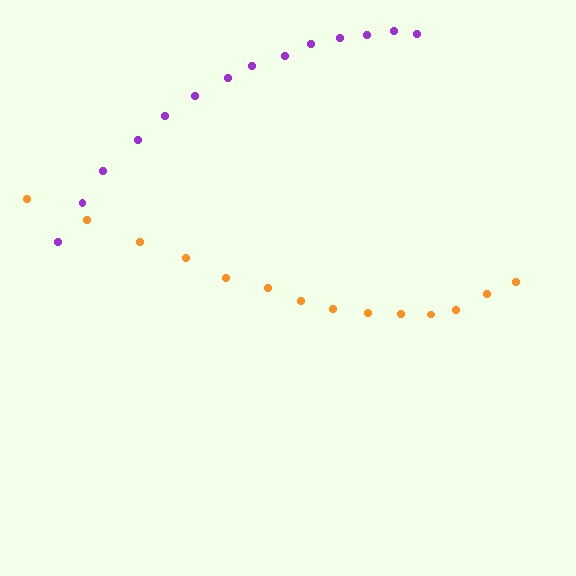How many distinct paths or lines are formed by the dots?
There are 2 distinct paths.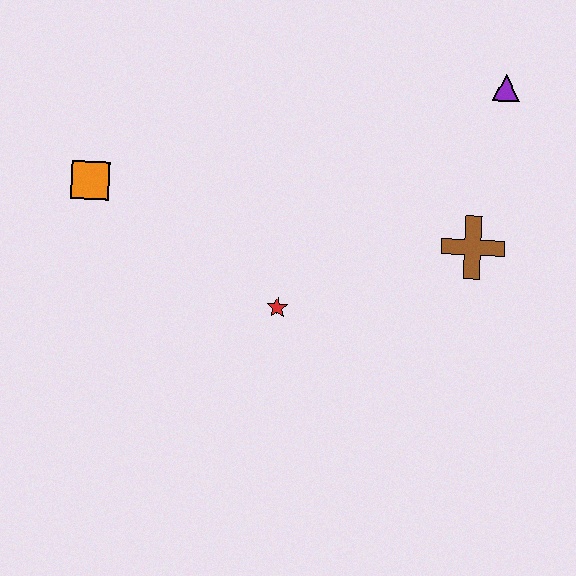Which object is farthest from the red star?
The purple triangle is farthest from the red star.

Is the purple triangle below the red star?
No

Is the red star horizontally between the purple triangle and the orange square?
Yes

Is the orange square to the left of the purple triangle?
Yes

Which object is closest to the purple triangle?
The brown cross is closest to the purple triangle.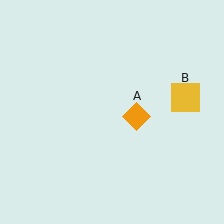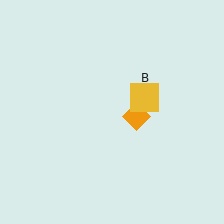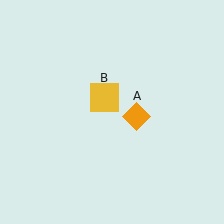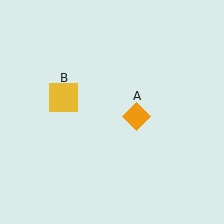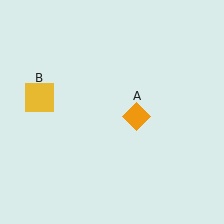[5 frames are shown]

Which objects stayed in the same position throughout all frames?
Orange diamond (object A) remained stationary.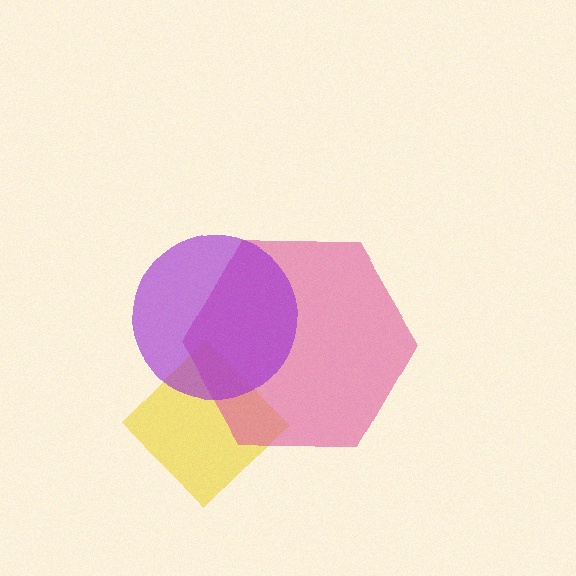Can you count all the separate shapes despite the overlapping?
Yes, there are 3 separate shapes.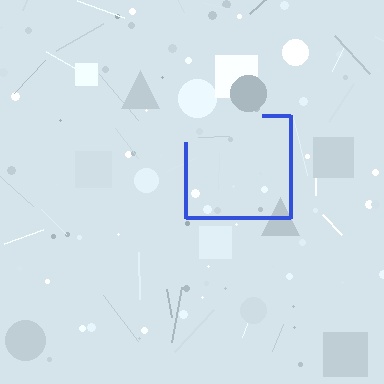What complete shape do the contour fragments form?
The contour fragments form a square.